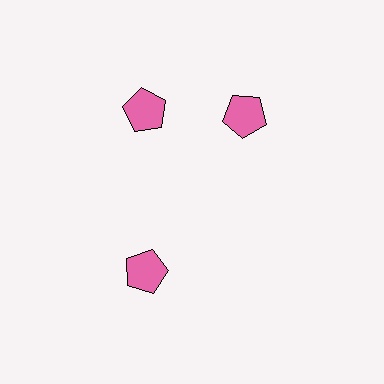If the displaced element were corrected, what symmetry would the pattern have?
It would have 3-fold rotational symmetry — the pattern would map onto itself every 120 degrees.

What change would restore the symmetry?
The symmetry would be restored by rotating it back into even spacing with its neighbors so that all 3 pentagons sit at equal angles and equal distance from the center.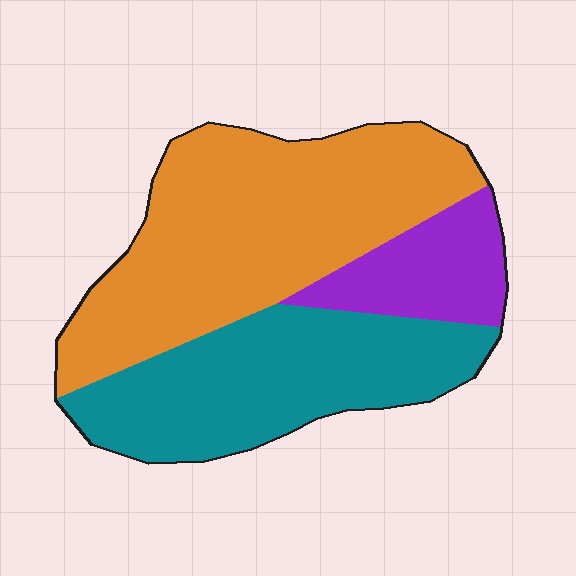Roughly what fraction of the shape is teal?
Teal takes up about three eighths (3/8) of the shape.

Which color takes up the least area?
Purple, at roughly 15%.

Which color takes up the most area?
Orange, at roughly 50%.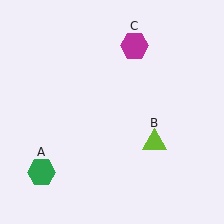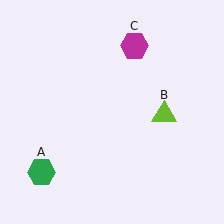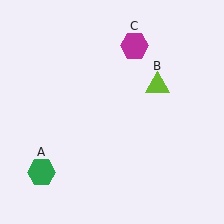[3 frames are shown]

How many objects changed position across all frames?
1 object changed position: lime triangle (object B).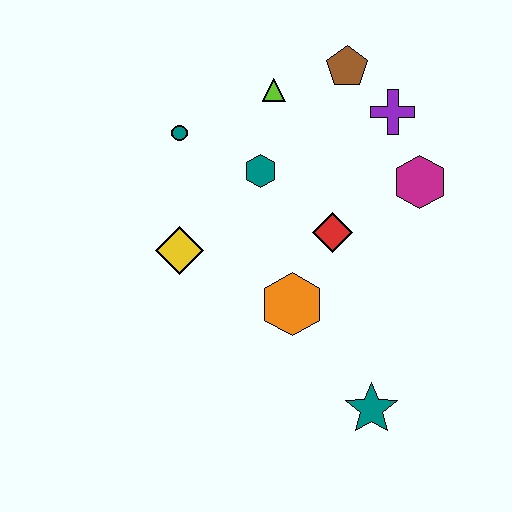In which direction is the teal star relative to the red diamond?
The teal star is below the red diamond.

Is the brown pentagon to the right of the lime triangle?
Yes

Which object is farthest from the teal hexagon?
The teal star is farthest from the teal hexagon.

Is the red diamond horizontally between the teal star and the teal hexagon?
Yes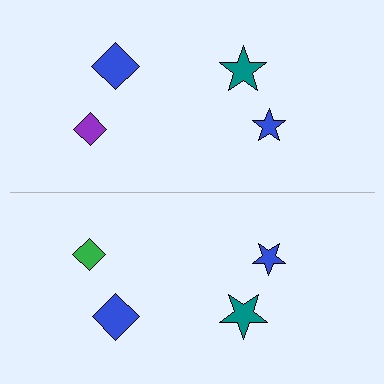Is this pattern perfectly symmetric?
No, the pattern is not perfectly symmetric. The green diamond on the bottom side breaks the symmetry — its mirror counterpart is purple.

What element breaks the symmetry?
The green diamond on the bottom side breaks the symmetry — its mirror counterpart is purple.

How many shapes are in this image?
There are 8 shapes in this image.